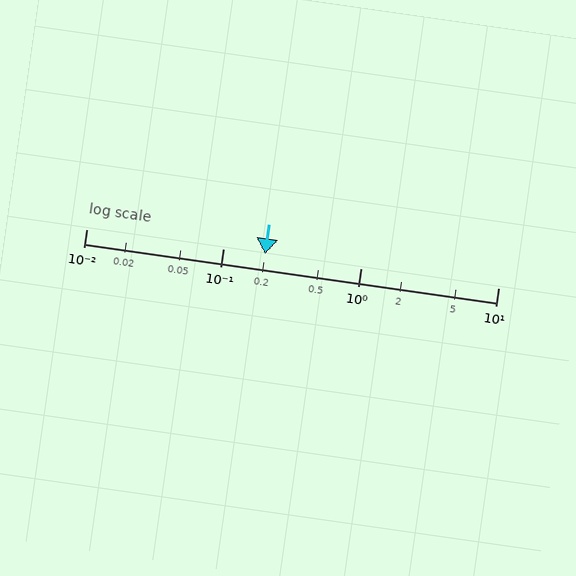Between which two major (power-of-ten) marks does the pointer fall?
The pointer is between 0.1 and 1.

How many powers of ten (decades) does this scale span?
The scale spans 3 decades, from 0.01 to 10.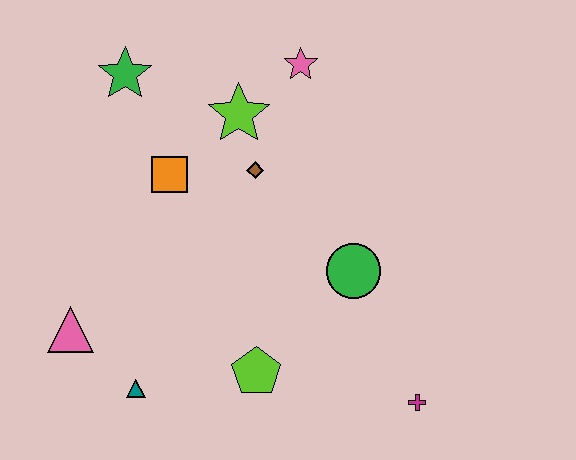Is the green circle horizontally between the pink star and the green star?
No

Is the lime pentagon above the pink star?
No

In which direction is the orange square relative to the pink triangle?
The orange square is above the pink triangle.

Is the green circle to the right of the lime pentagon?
Yes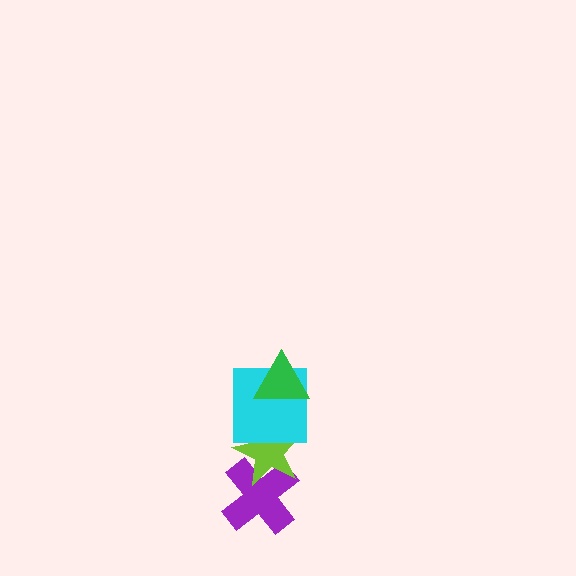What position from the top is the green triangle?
The green triangle is 1st from the top.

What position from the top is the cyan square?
The cyan square is 2nd from the top.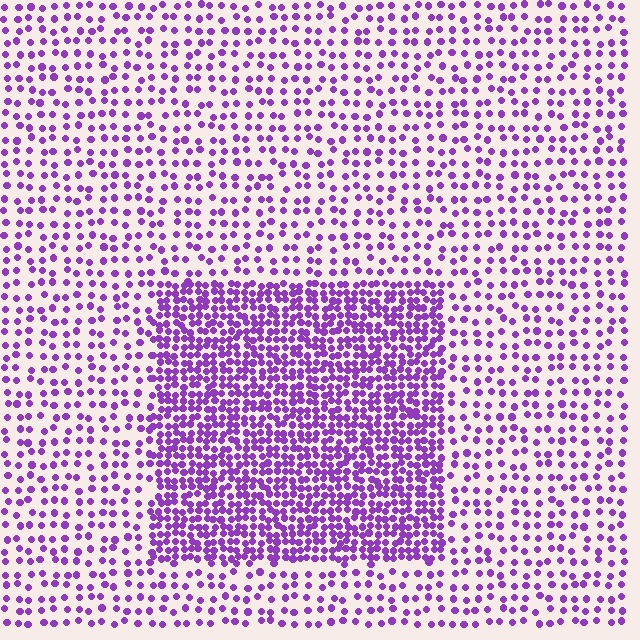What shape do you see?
I see a rectangle.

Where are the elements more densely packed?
The elements are more densely packed inside the rectangle boundary.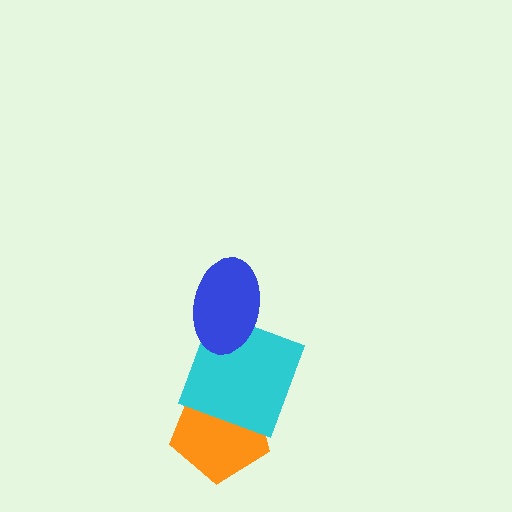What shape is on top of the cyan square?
The blue ellipse is on top of the cyan square.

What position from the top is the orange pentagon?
The orange pentagon is 3rd from the top.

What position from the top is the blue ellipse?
The blue ellipse is 1st from the top.